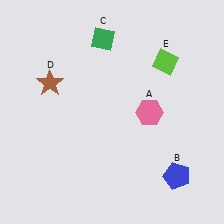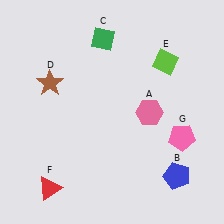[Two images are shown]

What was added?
A red triangle (F), a pink pentagon (G) were added in Image 2.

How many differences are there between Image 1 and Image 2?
There are 2 differences between the two images.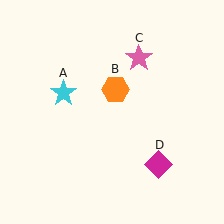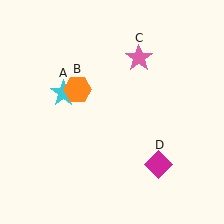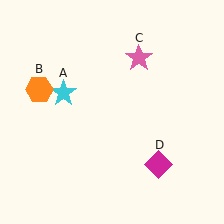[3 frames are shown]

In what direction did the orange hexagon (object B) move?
The orange hexagon (object B) moved left.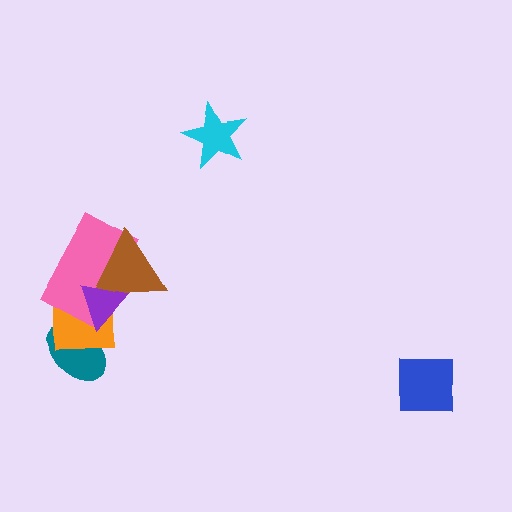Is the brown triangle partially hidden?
Yes, it is partially covered by another shape.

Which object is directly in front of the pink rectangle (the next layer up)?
The brown triangle is directly in front of the pink rectangle.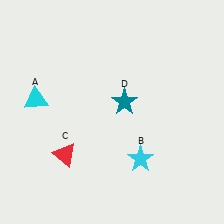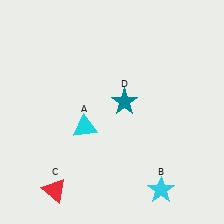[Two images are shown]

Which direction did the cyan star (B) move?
The cyan star (B) moved down.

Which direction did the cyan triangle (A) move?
The cyan triangle (A) moved right.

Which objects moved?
The objects that moved are: the cyan triangle (A), the cyan star (B), the red triangle (C).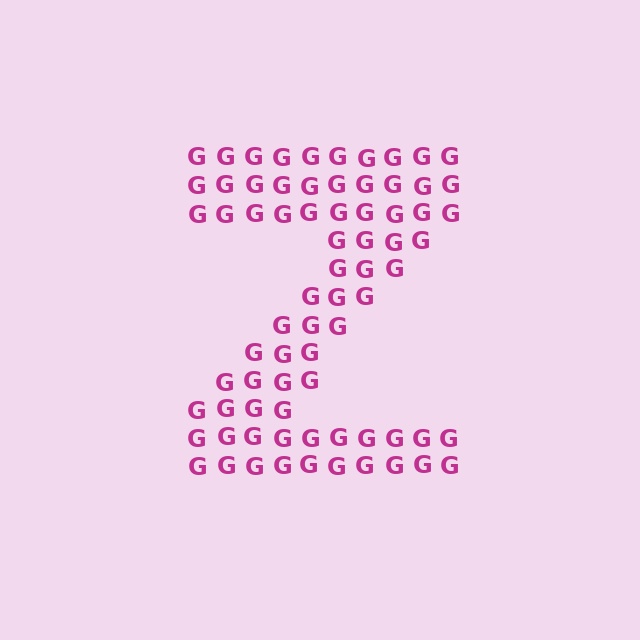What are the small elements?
The small elements are letter G's.